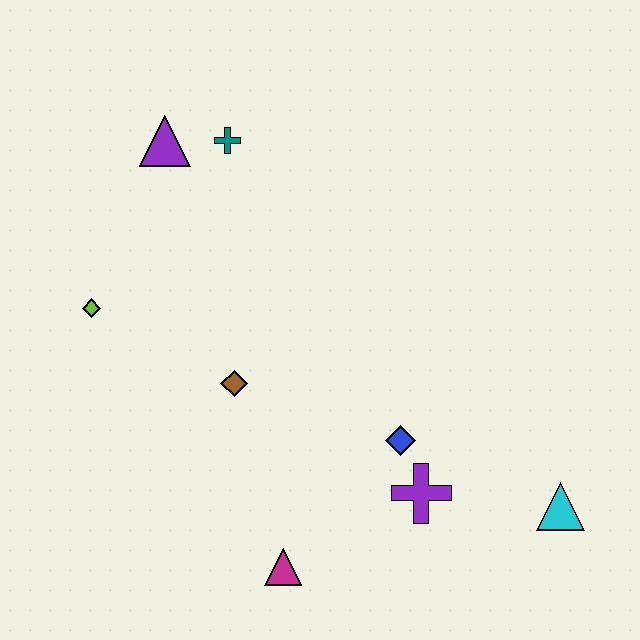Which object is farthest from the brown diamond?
The cyan triangle is farthest from the brown diamond.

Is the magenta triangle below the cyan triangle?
Yes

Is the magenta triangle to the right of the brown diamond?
Yes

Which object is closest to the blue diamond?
The purple cross is closest to the blue diamond.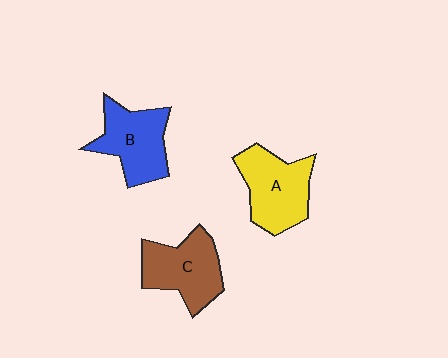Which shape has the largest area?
Shape A (yellow).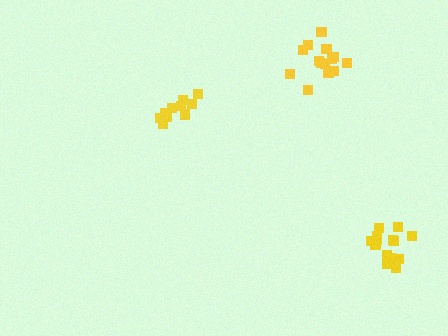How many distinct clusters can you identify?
There are 3 distinct clusters.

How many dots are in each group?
Group 1: 10 dots, Group 2: 14 dots, Group 3: 14 dots (38 total).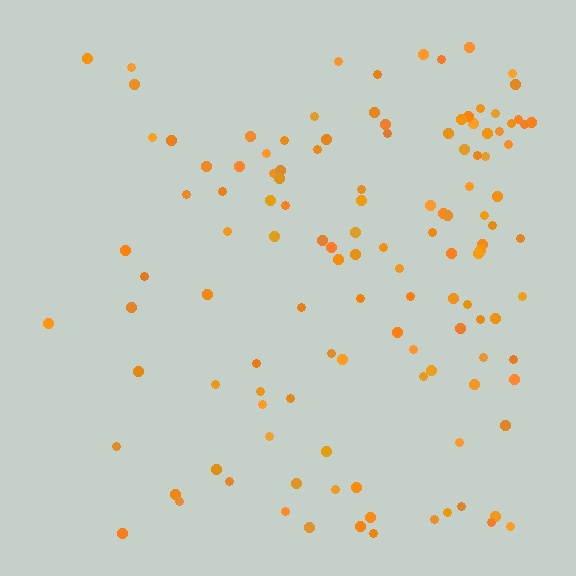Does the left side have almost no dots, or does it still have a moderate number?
Still a moderate number, just noticeably fewer than the right.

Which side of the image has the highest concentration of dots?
The right.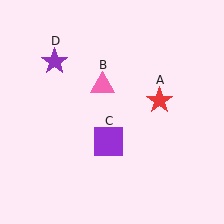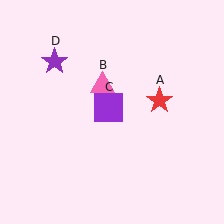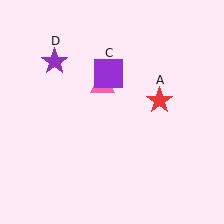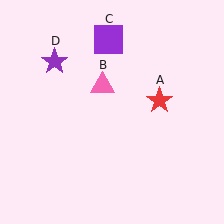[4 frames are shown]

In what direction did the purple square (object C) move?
The purple square (object C) moved up.